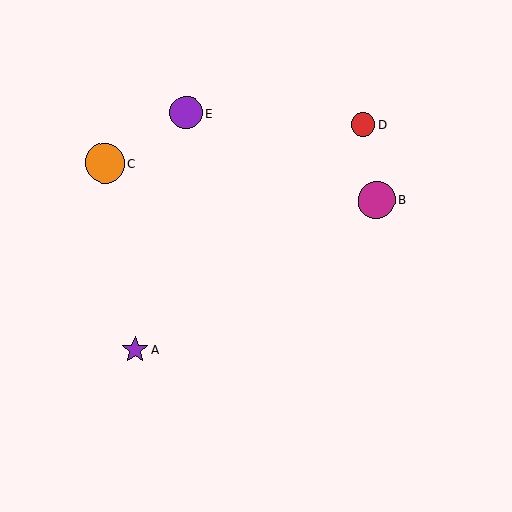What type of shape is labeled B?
Shape B is a magenta circle.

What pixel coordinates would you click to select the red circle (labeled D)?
Click at (363, 125) to select the red circle D.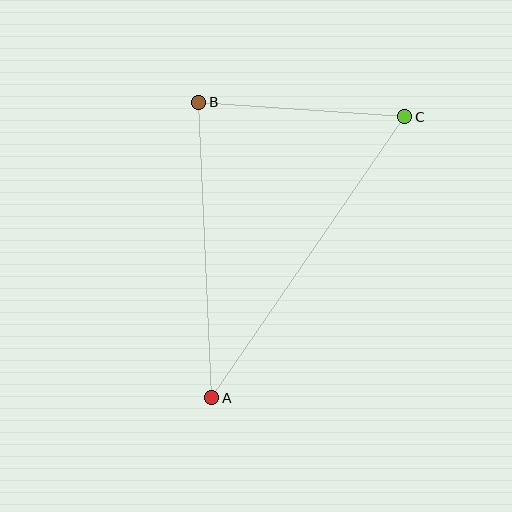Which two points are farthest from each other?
Points A and C are farthest from each other.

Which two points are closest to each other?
Points B and C are closest to each other.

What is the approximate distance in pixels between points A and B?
The distance between A and B is approximately 296 pixels.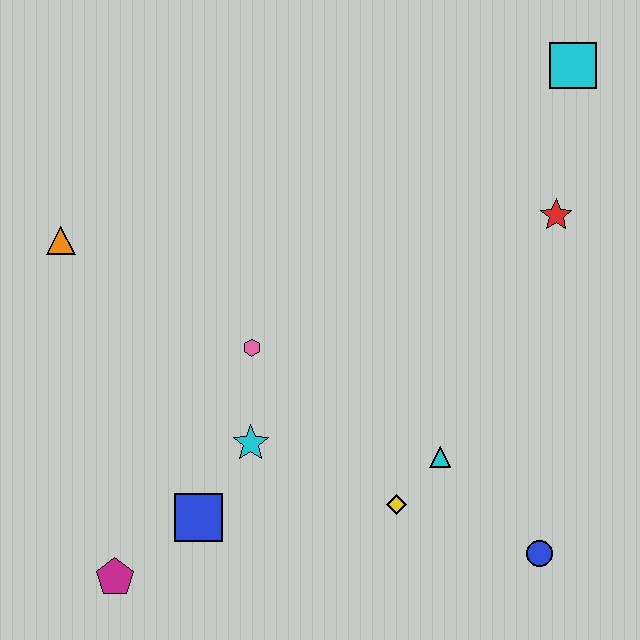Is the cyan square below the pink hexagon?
No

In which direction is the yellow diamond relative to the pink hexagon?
The yellow diamond is below the pink hexagon.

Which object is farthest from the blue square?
The cyan square is farthest from the blue square.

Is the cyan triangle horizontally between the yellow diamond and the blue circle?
Yes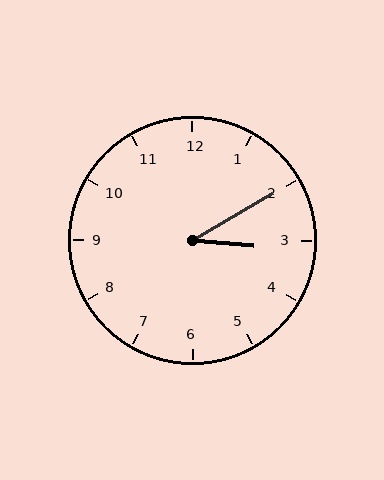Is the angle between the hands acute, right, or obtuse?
It is acute.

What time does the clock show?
3:10.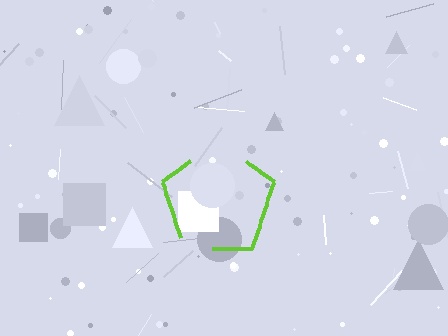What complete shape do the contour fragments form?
The contour fragments form a pentagon.